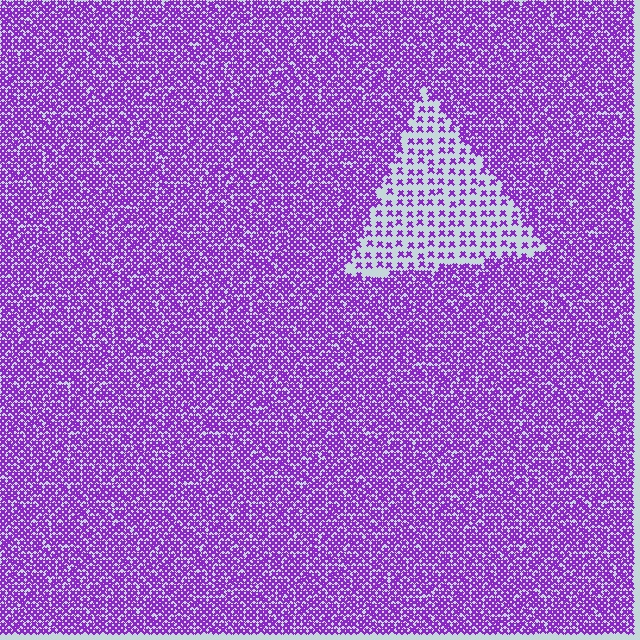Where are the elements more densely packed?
The elements are more densely packed outside the triangle boundary.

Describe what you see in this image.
The image contains small purple elements arranged at two different densities. A triangle-shaped region is visible where the elements are less densely packed than the surrounding area.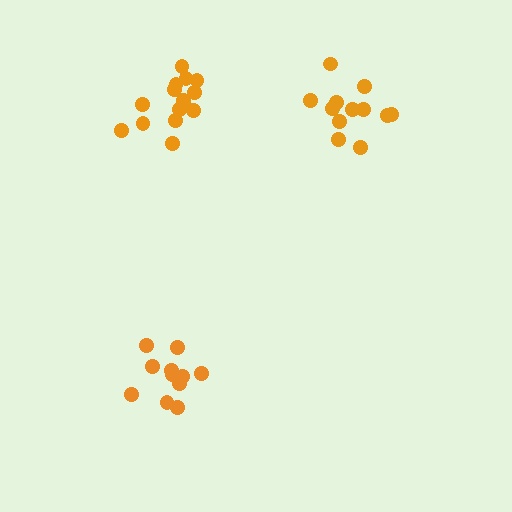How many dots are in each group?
Group 1: 11 dots, Group 2: 12 dots, Group 3: 16 dots (39 total).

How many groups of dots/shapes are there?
There are 3 groups.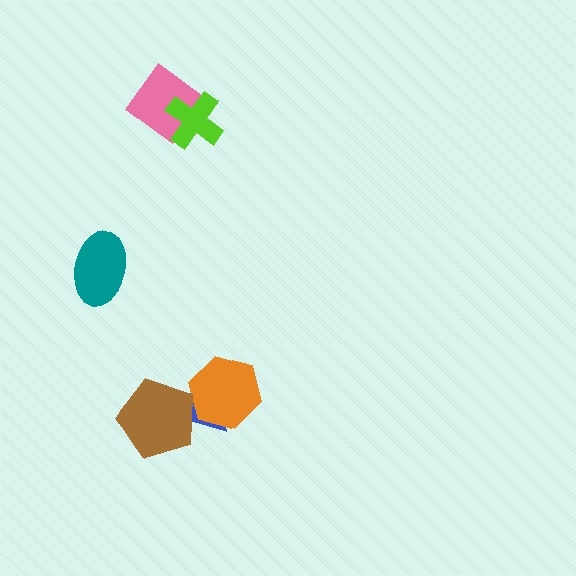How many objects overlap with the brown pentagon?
1 object overlaps with the brown pentagon.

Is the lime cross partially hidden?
No, no other shape covers it.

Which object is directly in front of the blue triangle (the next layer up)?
The orange hexagon is directly in front of the blue triangle.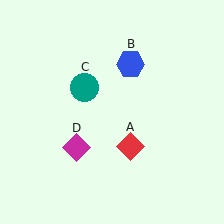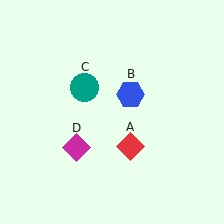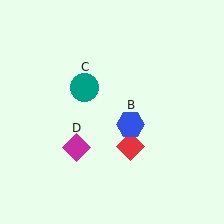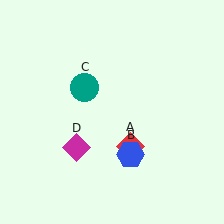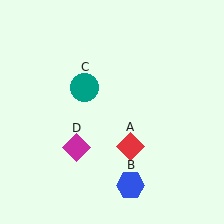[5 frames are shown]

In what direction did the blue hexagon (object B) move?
The blue hexagon (object B) moved down.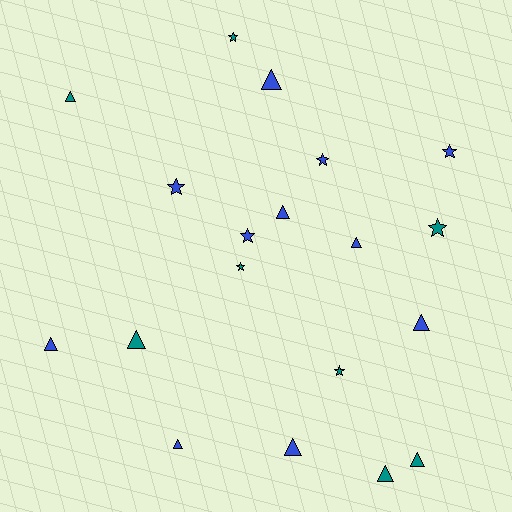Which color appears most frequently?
Blue, with 11 objects.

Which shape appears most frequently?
Triangle, with 11 objects.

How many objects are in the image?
There are 19 objects.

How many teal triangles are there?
There are 4 teal triangles.